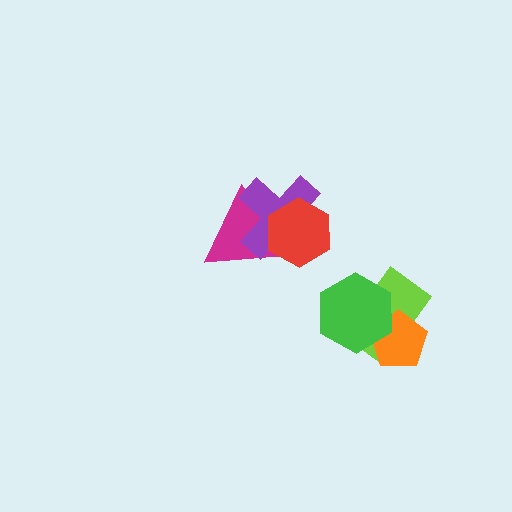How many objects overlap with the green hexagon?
2 objects overlap with the green hexagon.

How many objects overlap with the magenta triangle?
2 objects overlap with the magenta triangle.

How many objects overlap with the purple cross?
2 objects overlap with the purple cross.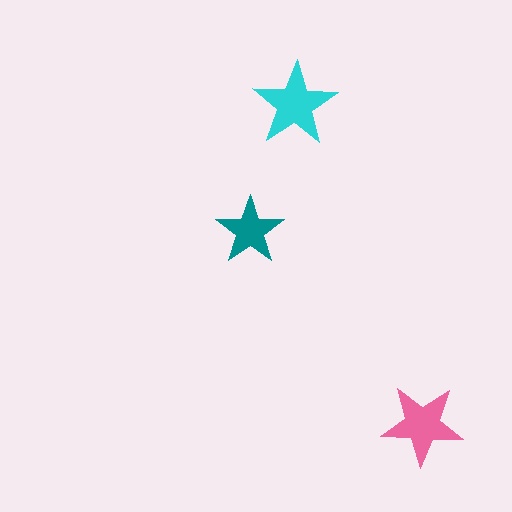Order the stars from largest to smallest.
the cyan one, the pink one, the teal one.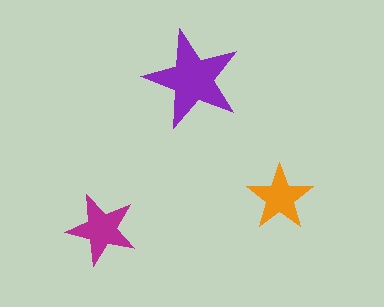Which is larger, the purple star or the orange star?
The purple one.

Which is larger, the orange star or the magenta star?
The magenta one.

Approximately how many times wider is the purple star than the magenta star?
About 1.5 times wider.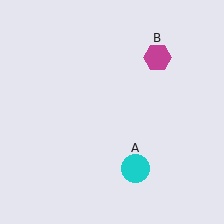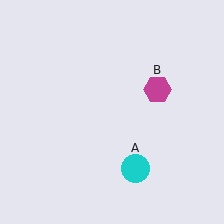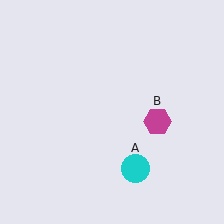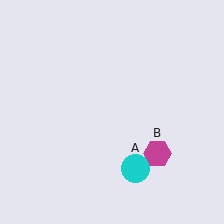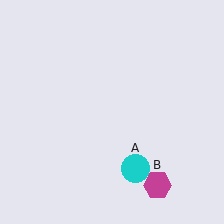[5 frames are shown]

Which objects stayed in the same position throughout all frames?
Cyan circle (object A) remained stationary.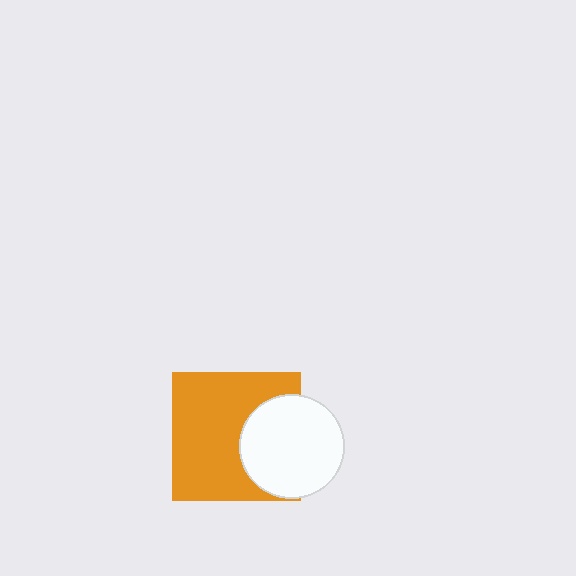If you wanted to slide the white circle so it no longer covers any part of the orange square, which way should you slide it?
Slide it right — that is the most direct way to separate the two shapes.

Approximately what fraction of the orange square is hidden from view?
Roughly 32% of the orange square is hidden behind the white circle.